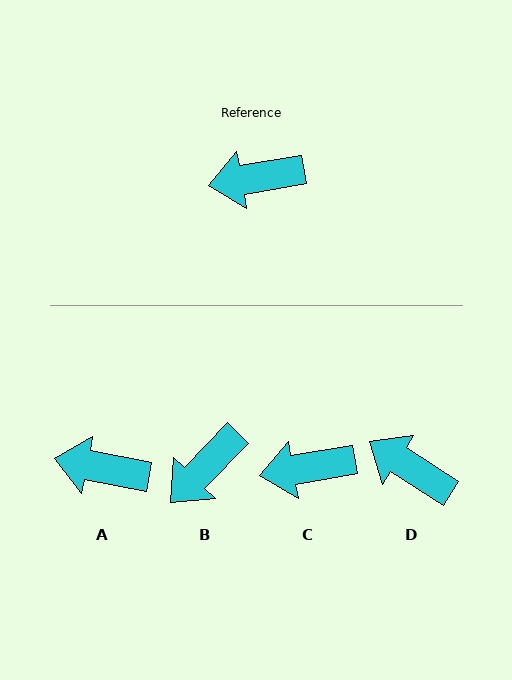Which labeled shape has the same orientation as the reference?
C.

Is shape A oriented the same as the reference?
No, it is off by about 21 degrees.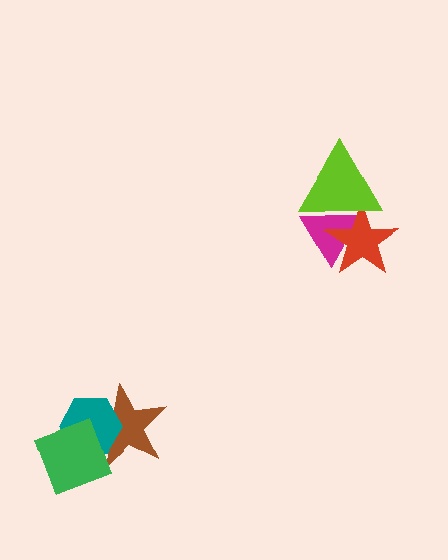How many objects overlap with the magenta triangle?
2 objects overlap with the magenta triangle.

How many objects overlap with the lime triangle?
2 objects overlap with the lime triangle.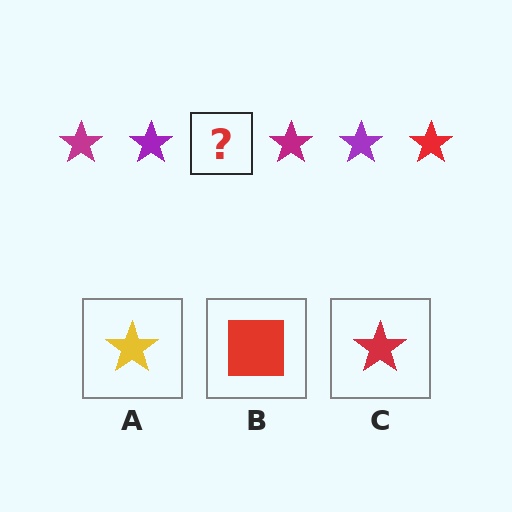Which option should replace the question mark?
Option C.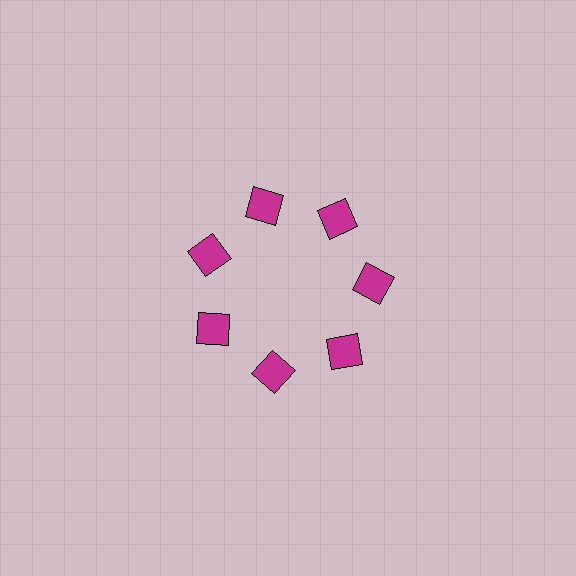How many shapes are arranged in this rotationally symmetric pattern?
There are 7 shapes, arranged in 7 groups of 1.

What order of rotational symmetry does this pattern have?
This pattern has 7-fold rotational symmetry.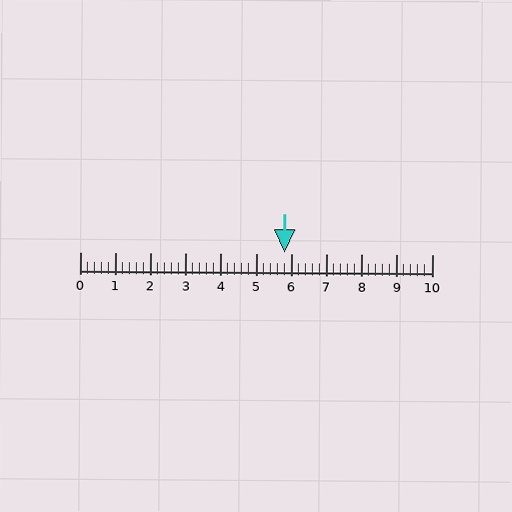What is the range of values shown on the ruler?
The ruler shows values from 0 to 10.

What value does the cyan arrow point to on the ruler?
The cyan arrow points to approximately 5.8.